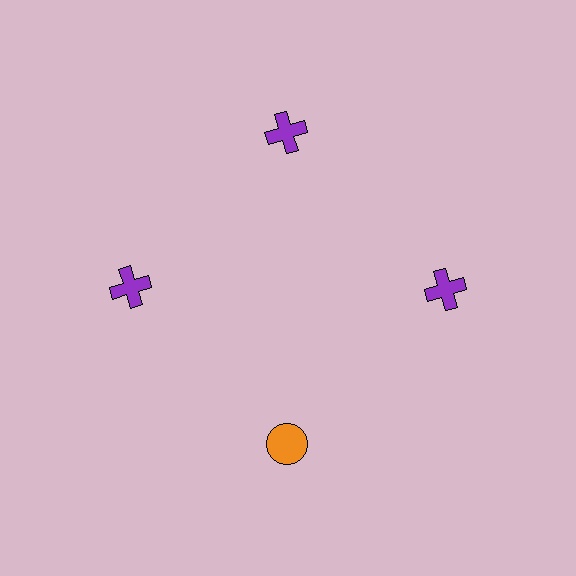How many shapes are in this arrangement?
There are 4 shapes arranged in a ring pattern.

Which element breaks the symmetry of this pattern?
The orange circle at roughly the 6 o'clock position breaks the symmetry. All other shapes are purple crosses.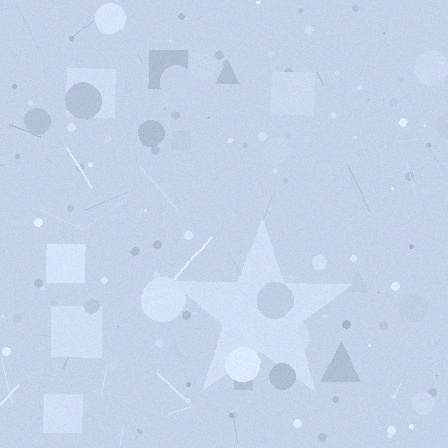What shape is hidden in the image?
A star is hidden in the image.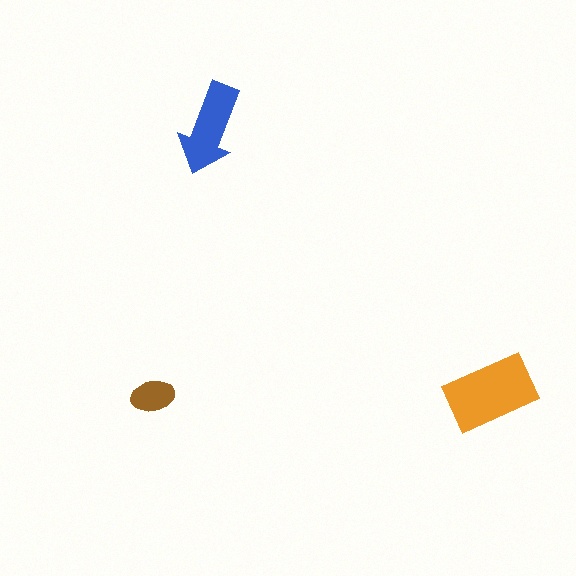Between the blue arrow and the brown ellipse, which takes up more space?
The blue arrow.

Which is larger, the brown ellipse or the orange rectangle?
The orange rectangle.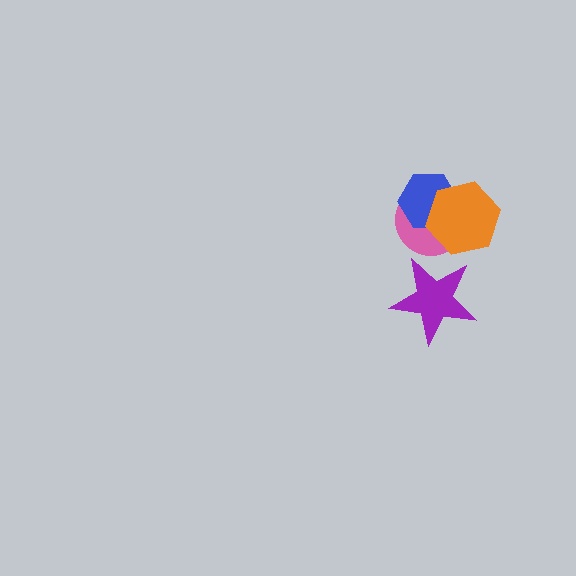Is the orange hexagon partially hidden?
No, no other shape covers it.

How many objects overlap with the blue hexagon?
2 objects overlap with the blue hexagon.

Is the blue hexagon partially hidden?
Yes, it is partially covered by another shape.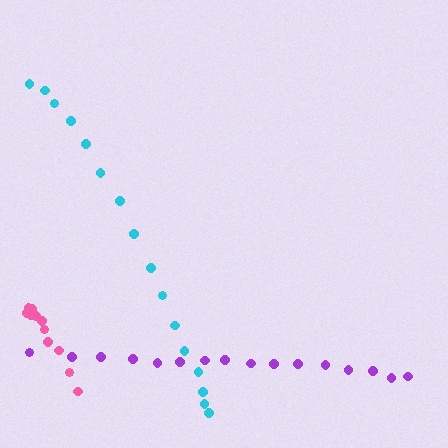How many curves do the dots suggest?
There are 3 distinct paths.